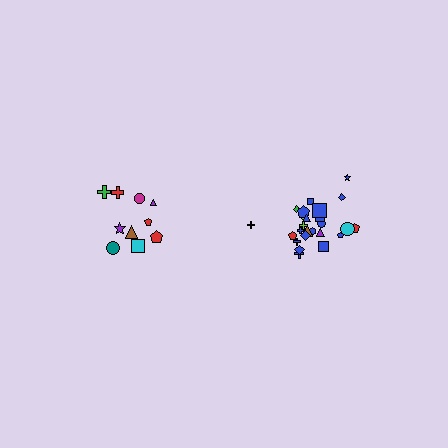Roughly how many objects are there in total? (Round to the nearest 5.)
Roughly 35 objects in total.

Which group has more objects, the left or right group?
The right group.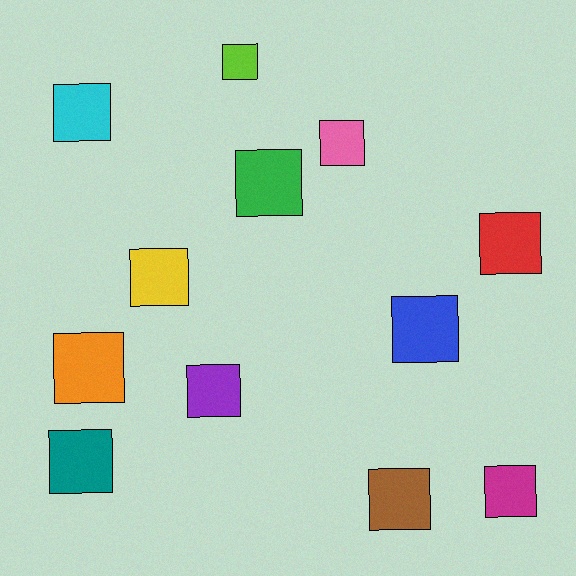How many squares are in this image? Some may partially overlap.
There are 12 squares.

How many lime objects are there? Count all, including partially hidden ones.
There is 1 lime object.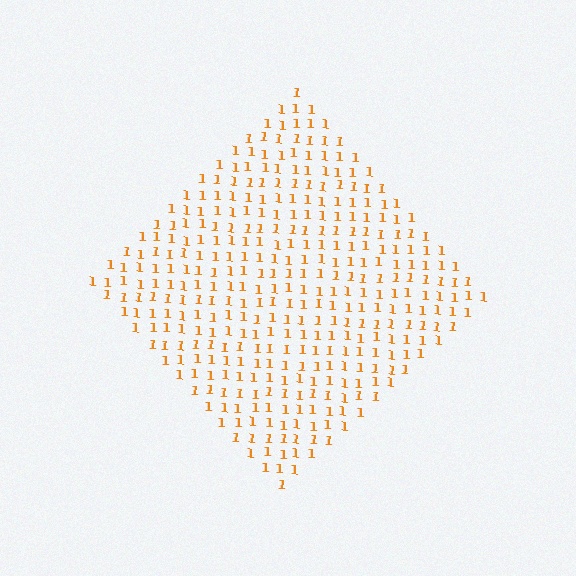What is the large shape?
The large shape is a diamond.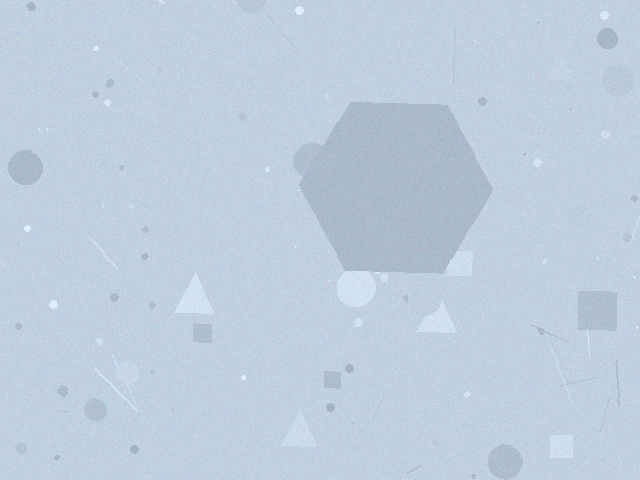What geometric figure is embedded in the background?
A hexagon is embedded in the background.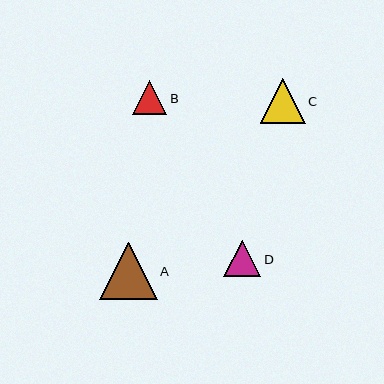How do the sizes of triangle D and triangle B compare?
Triangle D and triangle B are approximately the same size.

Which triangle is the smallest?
Triangle B is the smallest with a size of approximately 34 pixels.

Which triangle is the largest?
Triangle A is the largest with a size of approximately 57 pixels.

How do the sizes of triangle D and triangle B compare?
Triangle D and triangle B are approximately the same size.